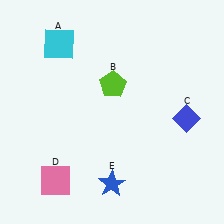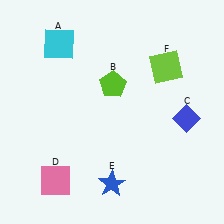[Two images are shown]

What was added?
A lime square (F) was added in Image 2.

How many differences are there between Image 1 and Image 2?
There is 1 difference between the two images.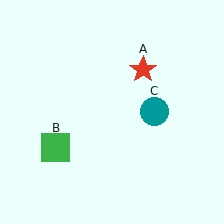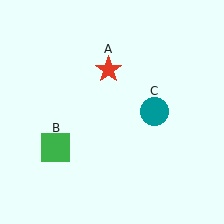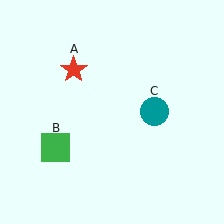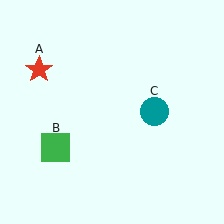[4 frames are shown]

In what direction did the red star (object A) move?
The red star (object A) moved left.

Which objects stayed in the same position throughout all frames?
Green square (object B) and teal circle (object C) remained stationary.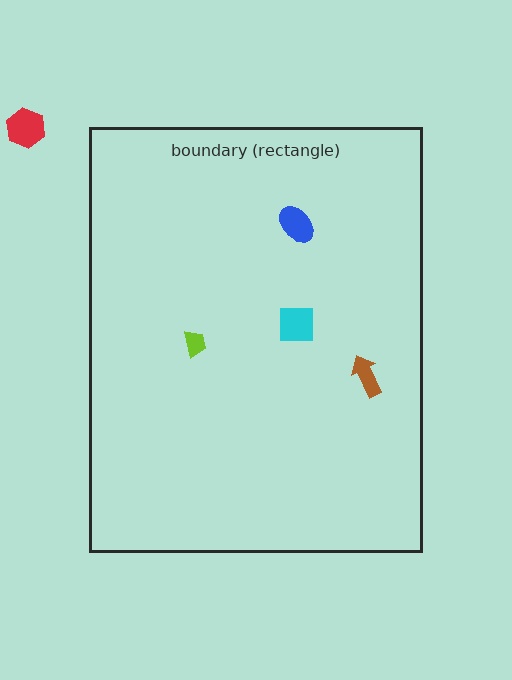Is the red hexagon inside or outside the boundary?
Outside.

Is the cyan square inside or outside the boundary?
Inside.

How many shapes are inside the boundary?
4 inside, 1 outside.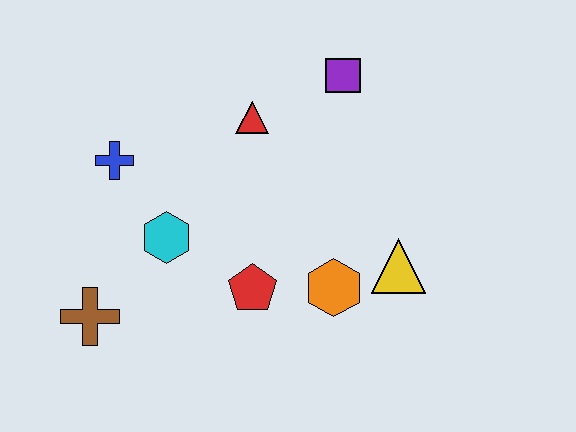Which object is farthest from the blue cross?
The yellow triangle is farthest from the blue cross.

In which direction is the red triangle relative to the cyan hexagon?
The red triangle is above the cyan hexagon.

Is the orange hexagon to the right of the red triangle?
Yes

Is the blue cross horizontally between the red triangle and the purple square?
No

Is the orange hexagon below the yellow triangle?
Yes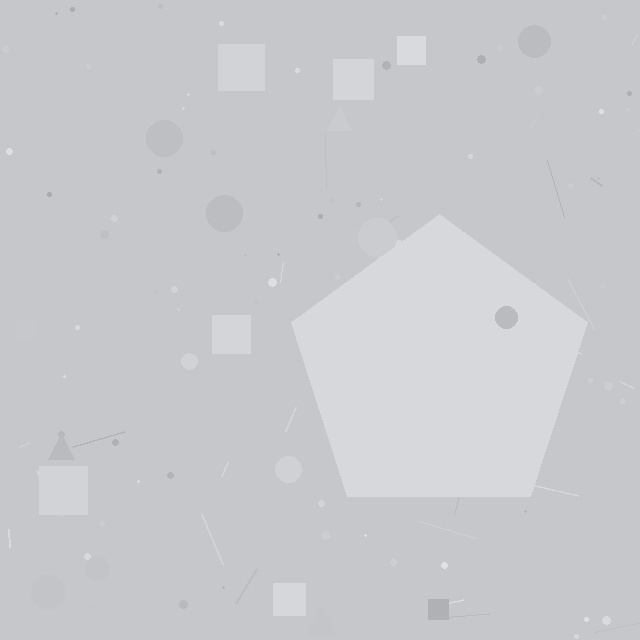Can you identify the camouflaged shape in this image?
The camouflaged shape is a pentagon.